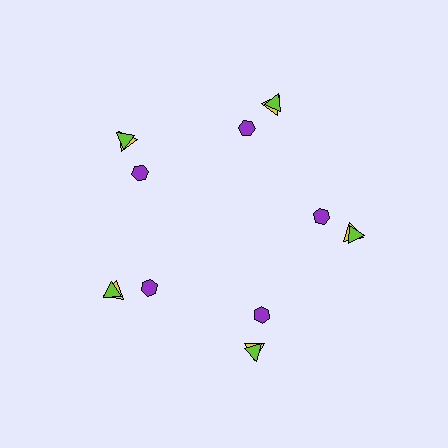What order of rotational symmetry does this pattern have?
This pattern has 5-fold rotational symmetry.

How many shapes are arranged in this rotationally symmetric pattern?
There are 15 shapes, arranged in 5 groups of 3.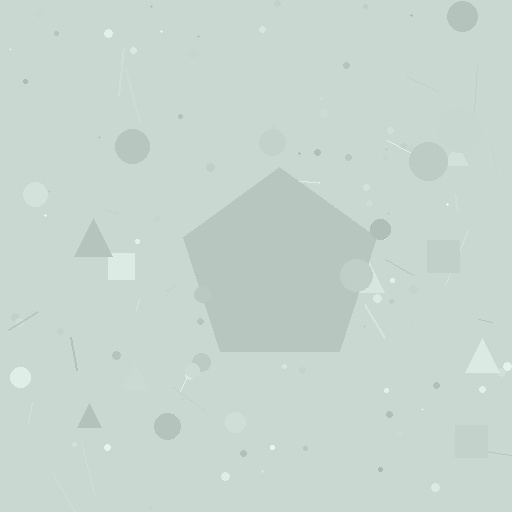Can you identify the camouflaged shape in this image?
The camouflaged shape is a pentagon.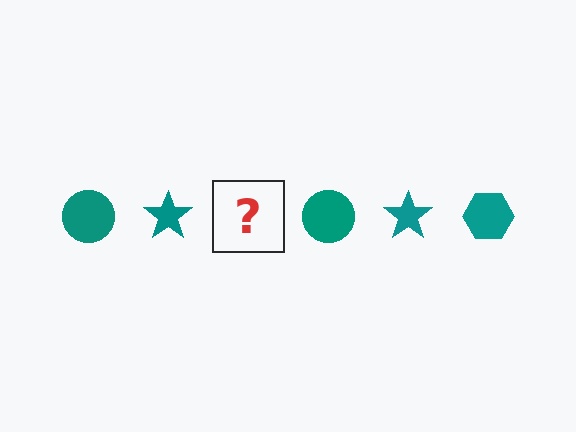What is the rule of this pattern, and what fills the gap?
The rule is that the pattern cycles through circle, star, hexagon shapes in teal. The gap should be filled with a teal hexagon.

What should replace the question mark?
The question mark should be replaced with a teal hexagon.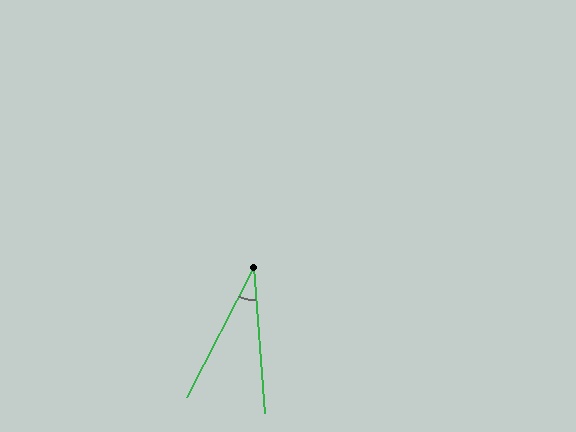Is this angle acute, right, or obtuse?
It is acute.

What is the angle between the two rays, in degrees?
Approximately 32 degrees.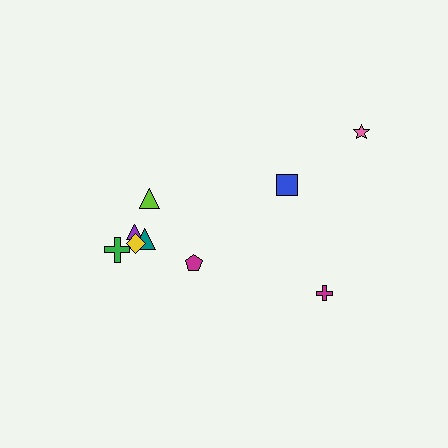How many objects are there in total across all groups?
There are 9 objects.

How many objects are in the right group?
There are 3 objects.